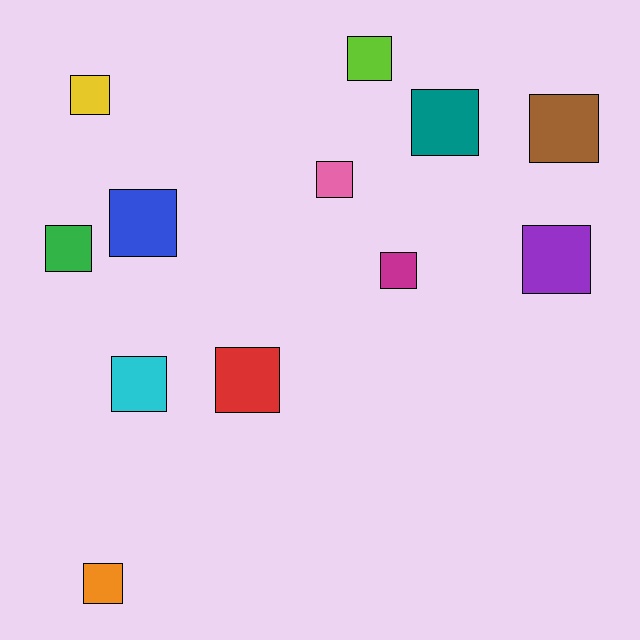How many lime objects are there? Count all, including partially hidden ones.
There is 1 lime object.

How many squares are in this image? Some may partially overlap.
There are 12 squares.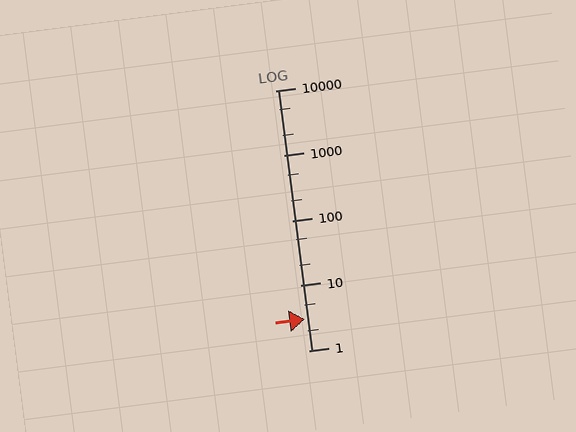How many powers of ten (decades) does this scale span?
The scale spans 4 decades, from 1 to 10000.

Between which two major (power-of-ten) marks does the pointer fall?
The pointer is between 1 and 10.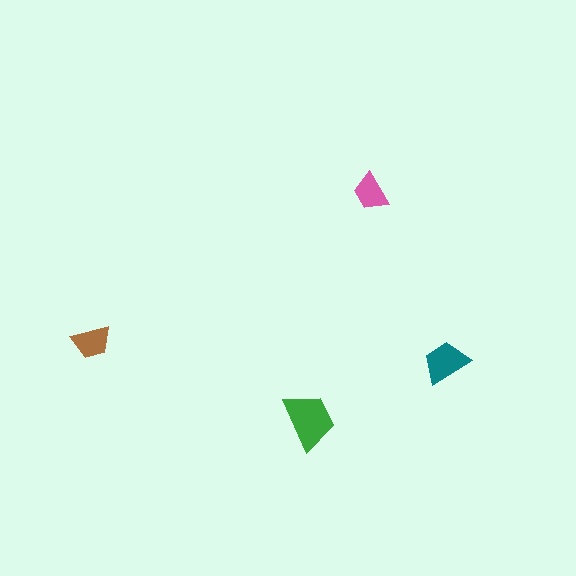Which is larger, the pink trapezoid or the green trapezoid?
The green one.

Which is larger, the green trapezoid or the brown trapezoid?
The green one.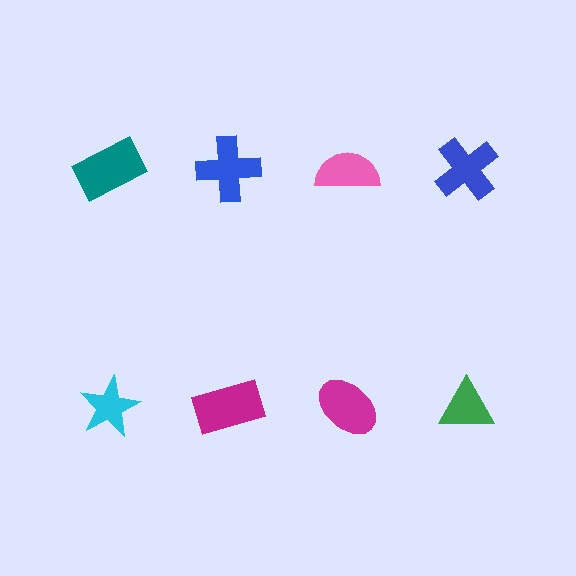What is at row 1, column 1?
A teal rectangle.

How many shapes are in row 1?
4 shapes.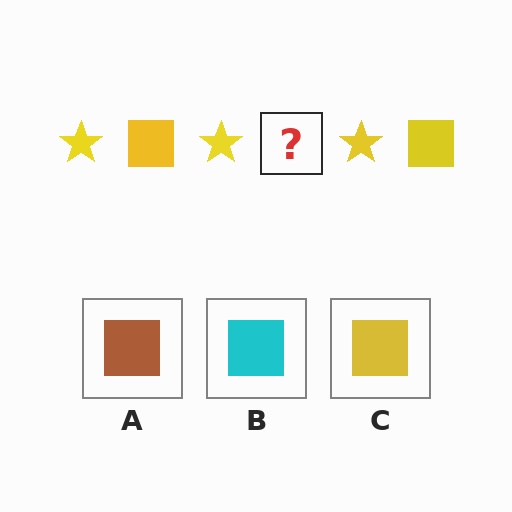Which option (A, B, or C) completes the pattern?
C.